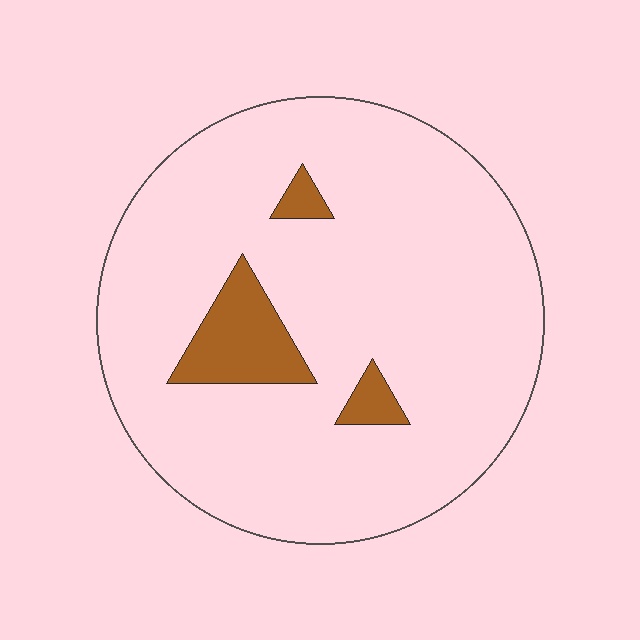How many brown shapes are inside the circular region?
3.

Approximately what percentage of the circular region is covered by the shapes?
Approximately 10%.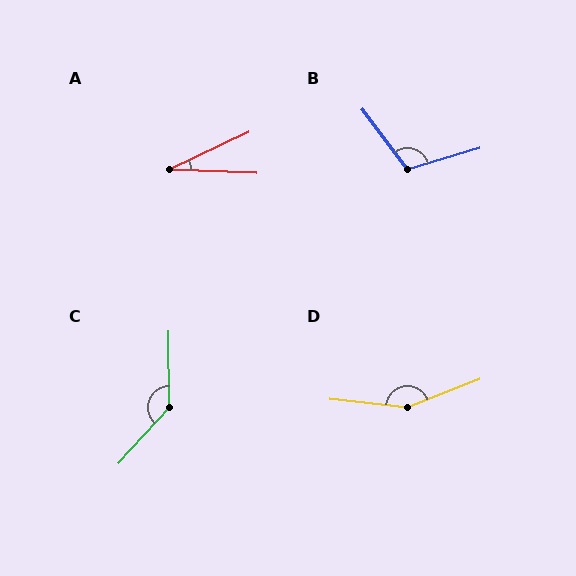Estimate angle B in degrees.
Approximately 110 degrees.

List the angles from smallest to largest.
A (28°), B (110°), C (137°), D (153°).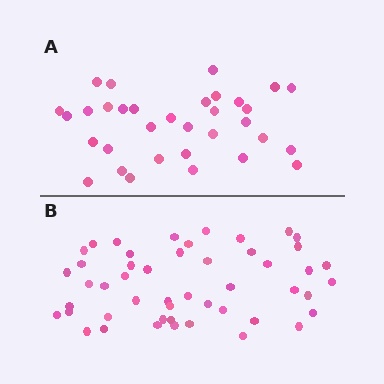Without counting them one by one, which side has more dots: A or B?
Region B (the bottom region) has more dots.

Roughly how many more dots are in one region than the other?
Region B has approximately 15 more dots than region A.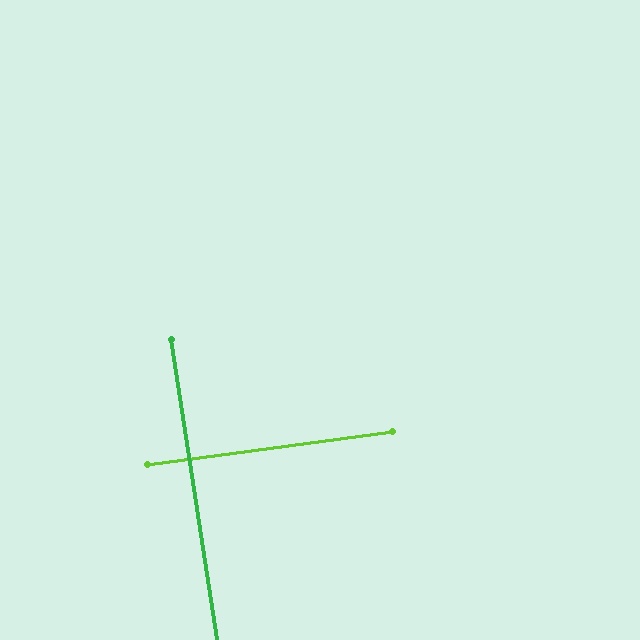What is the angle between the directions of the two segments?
Approximately 89 degrees.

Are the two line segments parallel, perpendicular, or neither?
Perpendicular — they meet at approximately 89°.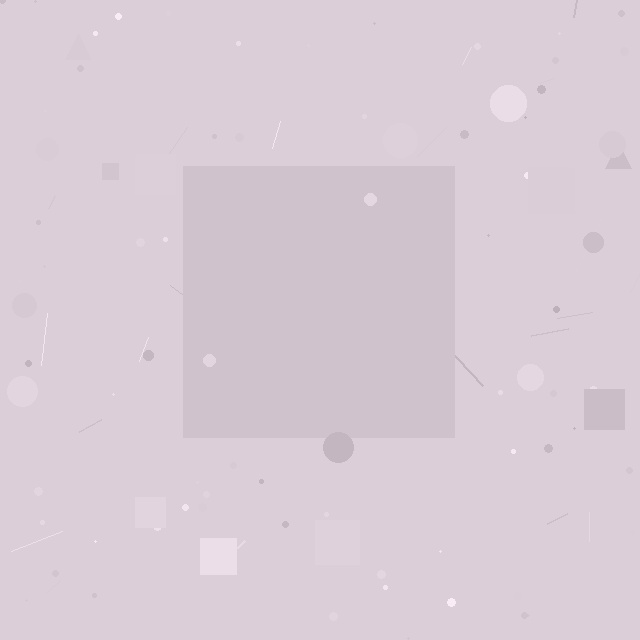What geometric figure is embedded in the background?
A square is embedded in the background.